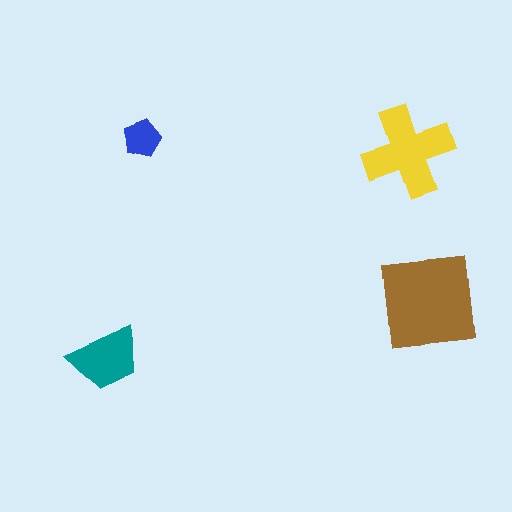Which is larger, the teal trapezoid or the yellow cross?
The yellow cross.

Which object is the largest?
The brown square.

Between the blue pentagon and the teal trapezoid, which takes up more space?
The teal trapezoid.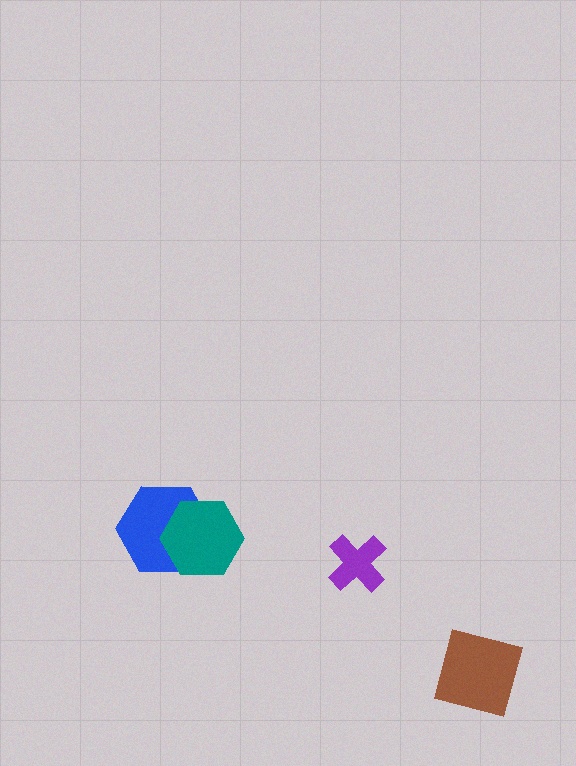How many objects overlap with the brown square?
0 objects overlap with the brown square.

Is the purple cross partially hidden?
No, no other shape covers it.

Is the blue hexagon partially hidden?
Yes, it is partially covered by another shape.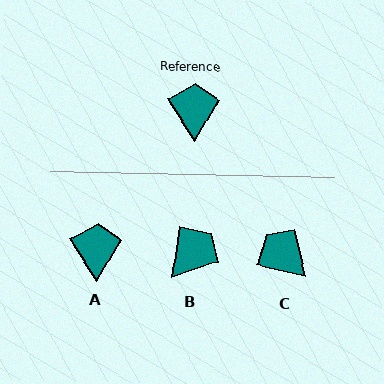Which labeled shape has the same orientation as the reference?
A.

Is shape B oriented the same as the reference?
No, it is off by about 41 degrees.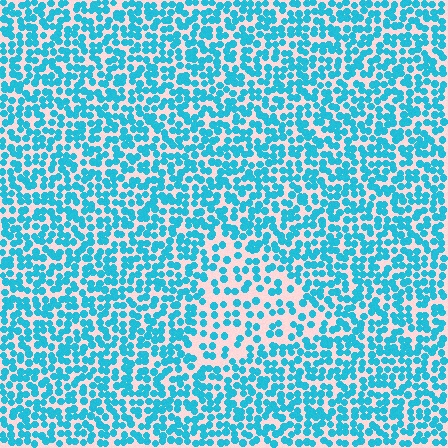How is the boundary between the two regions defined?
The boundary is defined by a change in element density (approximately 1.9x ratio). All elements are the same color, size, and shape.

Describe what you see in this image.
The image contains small cyan elements arranged at two different densities. A triangle-shaped region is visible where the elements are less densely packed than the surrounding area.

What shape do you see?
I see a triangle.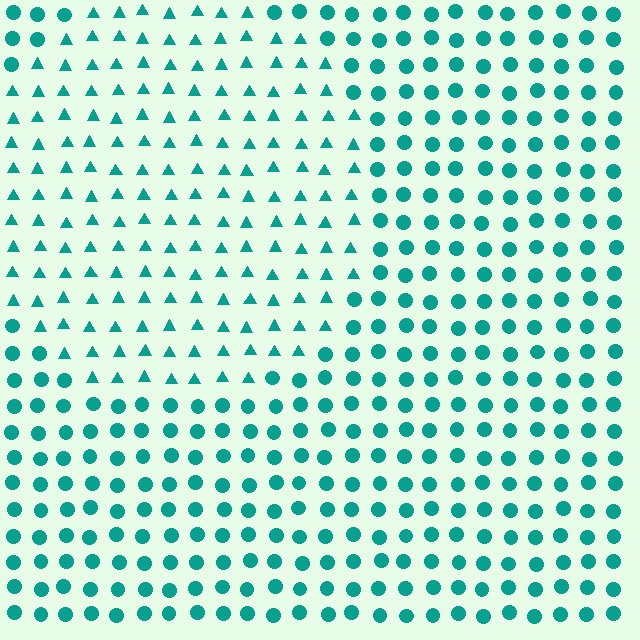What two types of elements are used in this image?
The image uses triangles inside the circle region and circles outside it.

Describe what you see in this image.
The image is filled with small teal elements arranged in a uniform grid. A circle-shaped region contains triangles, while the surrounding area contains circles. The boundary is defined purely by the change in element shape.